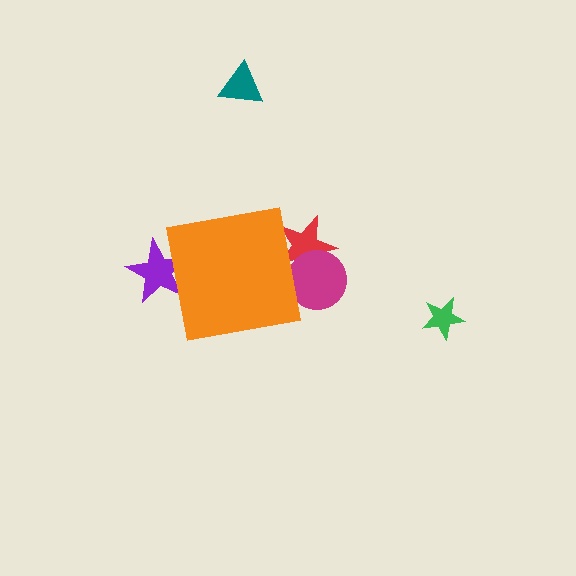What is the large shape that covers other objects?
An orange square.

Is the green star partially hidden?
No, the green star is fully visible.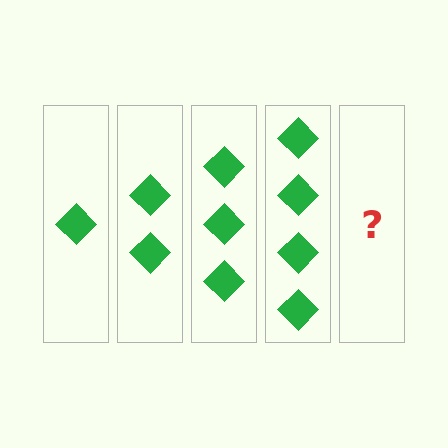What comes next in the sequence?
The next element should be 5 diamonds.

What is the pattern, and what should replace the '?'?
The pattern is that each step adds one more diamond. The '?' should be 5 diamonds.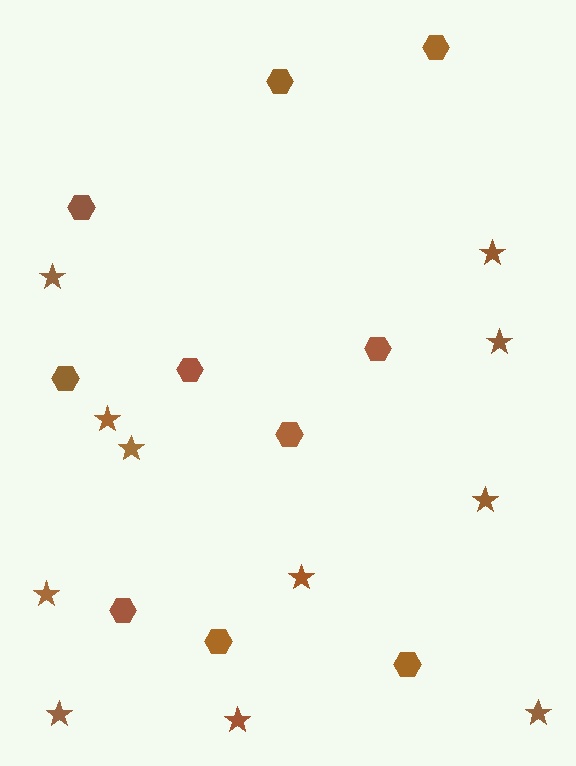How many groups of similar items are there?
There are 2 groups: one group of stars (11) and one group of hexagons (10).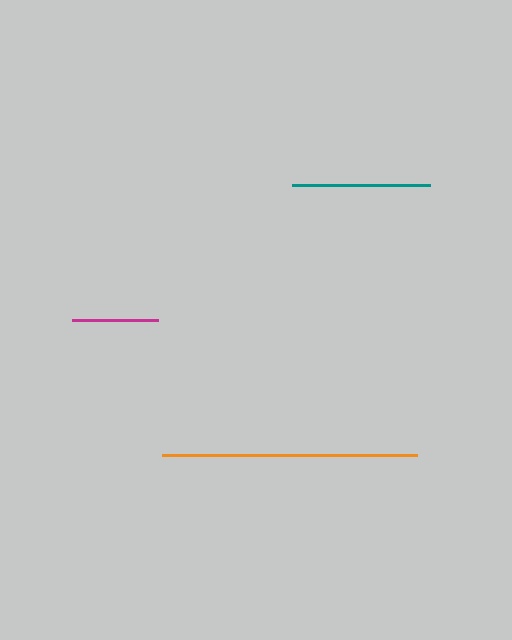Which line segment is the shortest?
The magenta line is the shortest at approximately 86 pixels.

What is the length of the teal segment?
The teal segment is approximately 138 pixels long.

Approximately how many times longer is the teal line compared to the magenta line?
The teal line is approximately 1.6 times the length of the magenta line.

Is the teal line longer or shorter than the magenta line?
The teal line is longer than the magenta line.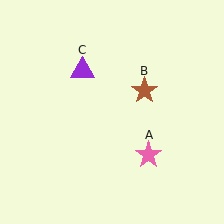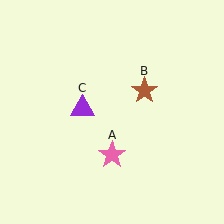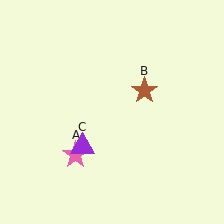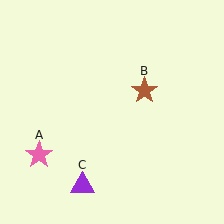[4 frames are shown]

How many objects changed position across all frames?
2 objects changed position: pink star (object A), purple triangle (object C).